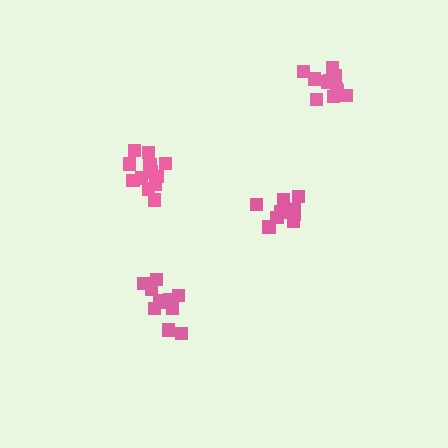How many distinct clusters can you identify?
There are 4 distinct clusters.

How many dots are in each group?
Group 1: 13 dots, Group 2: 11 dots, Group 3: 11 dots, Group 4: 11 dots (46 total).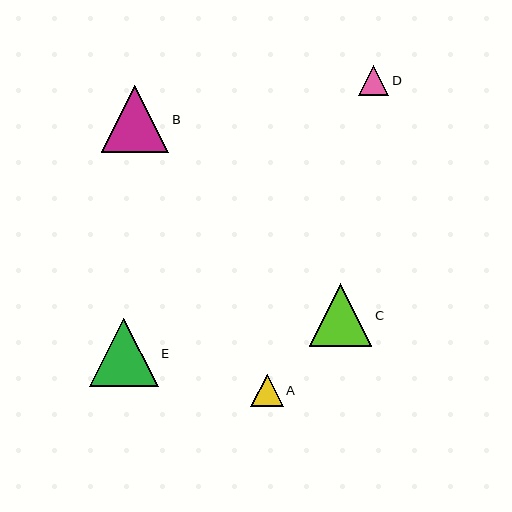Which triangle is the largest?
Triangle E is the largest with a size of approximately 69 pixels.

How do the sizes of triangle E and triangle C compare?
Triangle E and triangle C are approximately the same size.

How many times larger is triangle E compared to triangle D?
Triangle E is approximately 2.3 times the size of triangle D.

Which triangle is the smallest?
Triangle D is the smallest with a size of approximately 30 pixels.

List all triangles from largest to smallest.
From largest to smallest: E, B, C, A, D.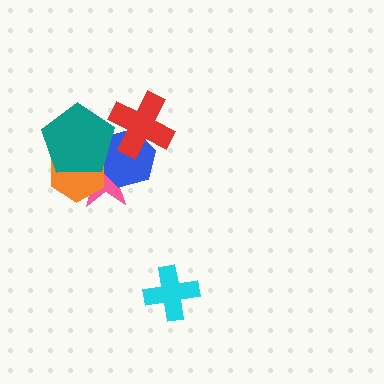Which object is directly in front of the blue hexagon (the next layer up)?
The orange hexagon is directly in front of the blue hexagon.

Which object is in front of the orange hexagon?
The teal pentagon is in front of the orange hexagon.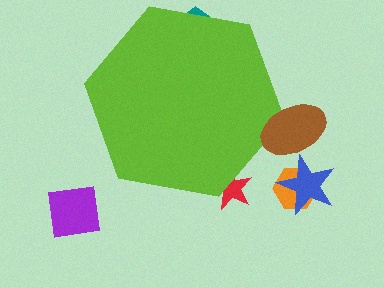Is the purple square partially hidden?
No, the purple square is fully visible.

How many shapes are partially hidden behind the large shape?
2 shapes are partially hidden.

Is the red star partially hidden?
Yes, the red star is partially hidden behind the lime hexagon.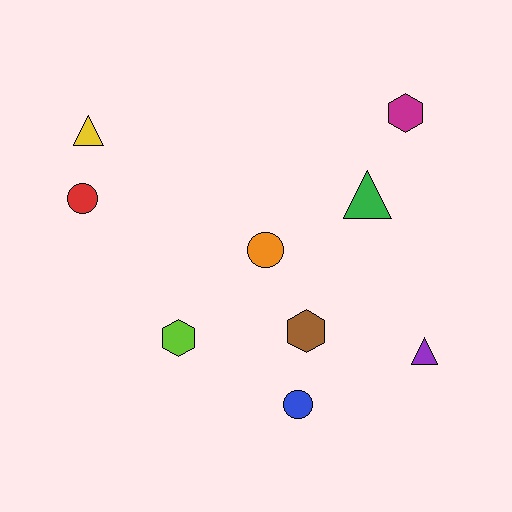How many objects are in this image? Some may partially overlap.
There are 9 objects.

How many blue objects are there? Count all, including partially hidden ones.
There is 1 blue object.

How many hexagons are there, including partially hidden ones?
There are 3 hexagons.